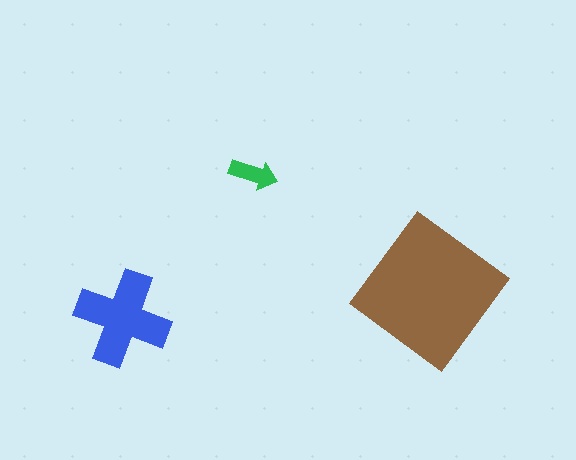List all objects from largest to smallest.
The brown diamond, the blue cross, the green arrow.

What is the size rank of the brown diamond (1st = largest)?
1st.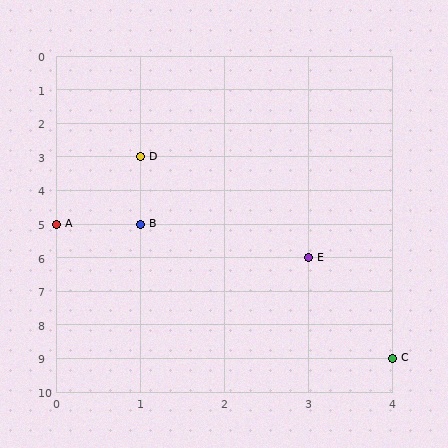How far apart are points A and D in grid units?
Points A and D are 1 column and 2 rows apart (about 2.2 grid units diagonally).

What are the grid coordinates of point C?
Point C is at grid coordinates (4, 9).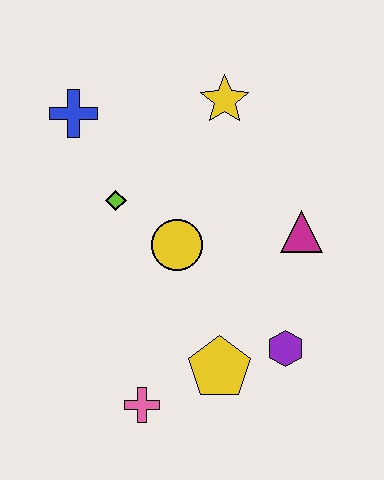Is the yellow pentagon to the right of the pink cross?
Yes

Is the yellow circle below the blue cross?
Yes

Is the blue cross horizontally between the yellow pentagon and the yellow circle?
No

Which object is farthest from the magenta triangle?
The blue cross is farthest from the magenta triangle.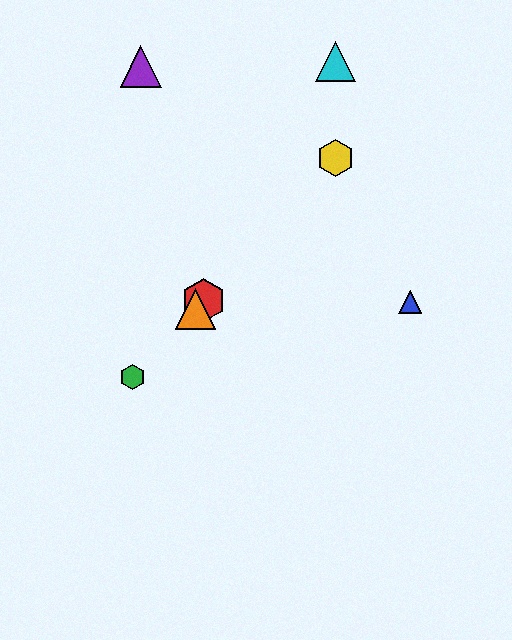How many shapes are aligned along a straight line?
4 shapes (the red hexagon, the green hexagon, the yellow hexagon, the orange triangle) are aligned along a straight line.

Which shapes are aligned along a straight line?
The red hexagon, the green hexagon, the yellow hexagon, the orange triangle are aligned along a straight line.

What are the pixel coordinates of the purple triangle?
The purple triangle is at (141, 67).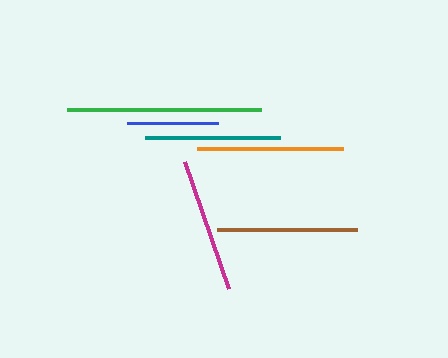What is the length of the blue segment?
The blue segment is approximately 90 pixels long.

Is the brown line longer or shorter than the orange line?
The orange line is longer than the brown line.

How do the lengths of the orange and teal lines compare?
The orange and teal lines are approximately the same length.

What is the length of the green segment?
The green segment is approximately 194 pixels long.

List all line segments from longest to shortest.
From longest to shortest: green, orange, brown, teal, magenta, blue.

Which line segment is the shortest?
The blue line is the shortest at approximately 90 pixels.